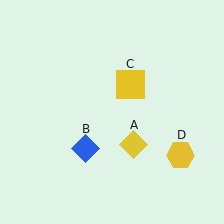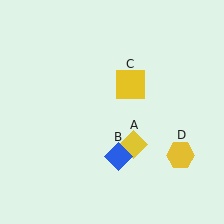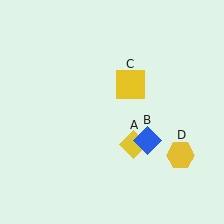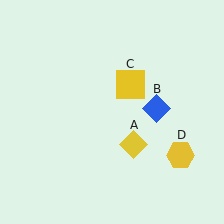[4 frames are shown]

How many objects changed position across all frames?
1 object changed position: blue diamond (object B).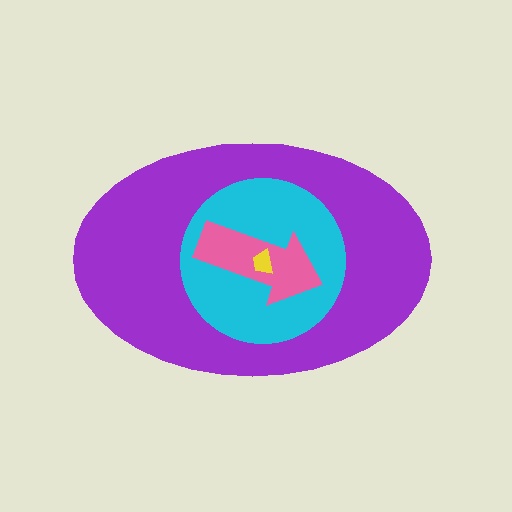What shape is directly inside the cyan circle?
The pink arrow.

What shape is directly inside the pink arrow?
The yellow trapezoid.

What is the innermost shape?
The yellow trapezoid.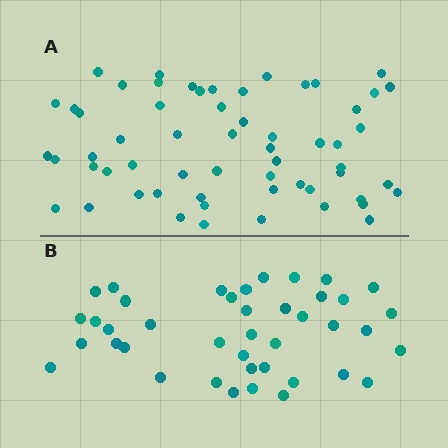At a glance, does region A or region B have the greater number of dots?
Region A (the top region) has more dots.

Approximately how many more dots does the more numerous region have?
Region A has approximately 20 more dots than region B.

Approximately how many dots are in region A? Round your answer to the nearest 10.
About 60 dots. (The exact count is 59, which rounds to 60.)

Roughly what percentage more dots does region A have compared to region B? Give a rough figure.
About 45% more.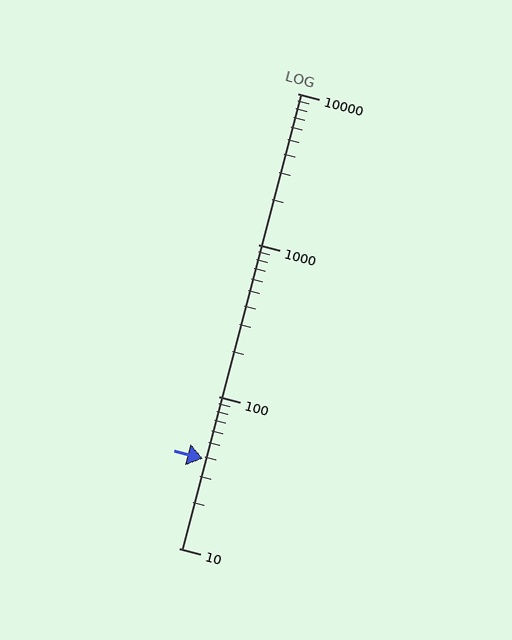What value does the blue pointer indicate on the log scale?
The pointer indicates approximately 39.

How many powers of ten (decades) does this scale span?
The scale spans 3 decades, from 10 to 10000.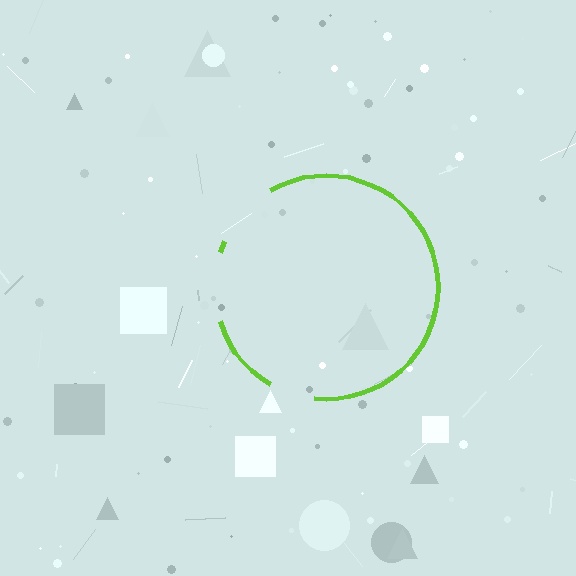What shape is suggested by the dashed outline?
The dashed outline suggests a circle.